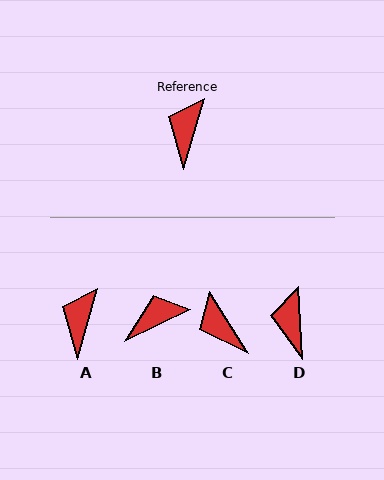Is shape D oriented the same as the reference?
No, it is off by about 20 degrees.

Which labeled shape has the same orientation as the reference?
A.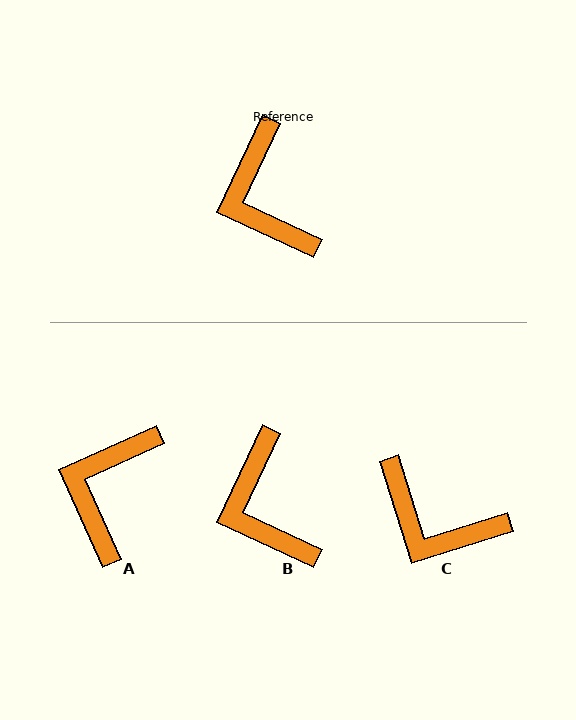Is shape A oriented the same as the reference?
No, it is off by about 40 degrees.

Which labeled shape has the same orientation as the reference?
B.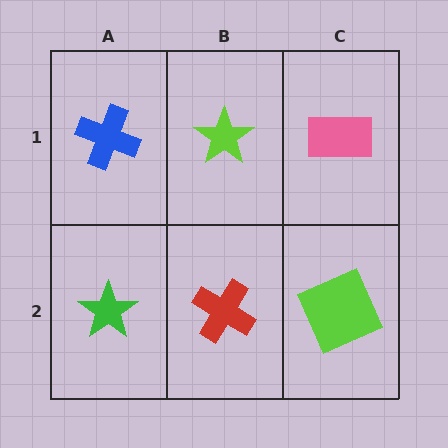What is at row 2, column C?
A lime square.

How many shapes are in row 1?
3 shapes.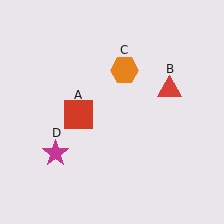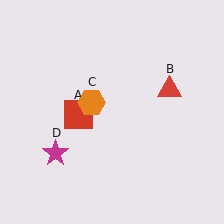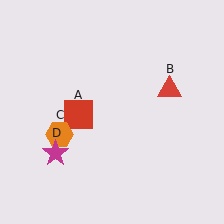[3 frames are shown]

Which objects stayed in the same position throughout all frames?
Red square (object A) and red triangle (object B) and magenta star (object D) remained stationary.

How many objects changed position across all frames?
1 object changed position: orange hexagon (object C).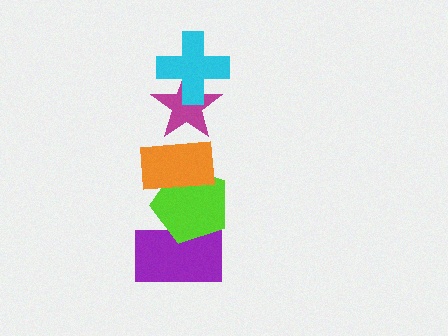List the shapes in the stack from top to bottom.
From top to bottom: the cyan cross, the magenta star, the orange rectangle, the lime pentagon, the purple rectangle.